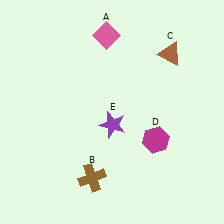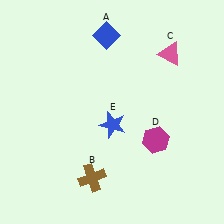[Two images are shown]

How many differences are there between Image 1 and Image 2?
There are 3 differences between the two images.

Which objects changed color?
A changed from pink to blue. C changed from brown to pink. E changed from purple to blue.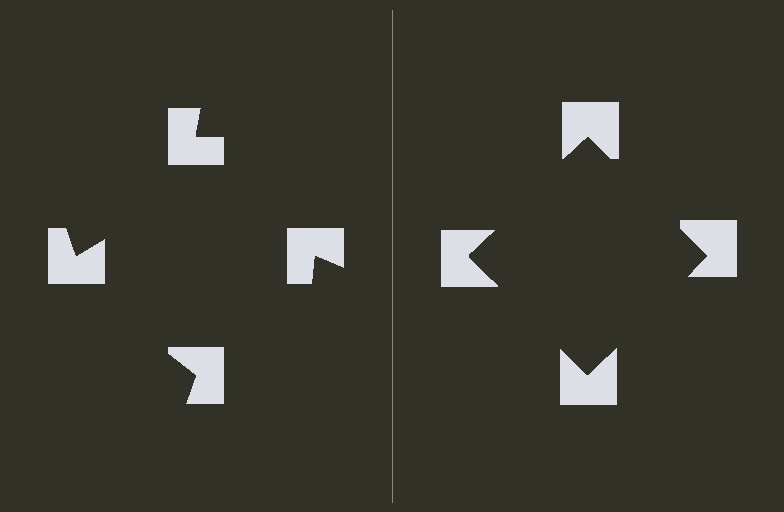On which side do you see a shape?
An illusory square appears on the right side. On the left side the wedge cuts are rotated, so no coherent shape forms.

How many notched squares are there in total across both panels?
8 — 4 on each side.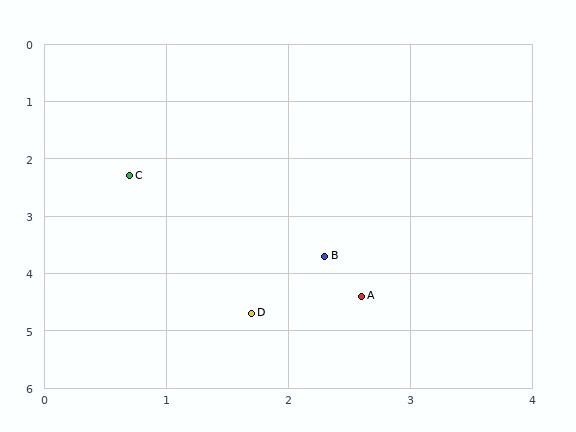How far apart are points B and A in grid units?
Points B and A are about 0.8 grid units apart.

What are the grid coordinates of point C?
Point C is at approximately (0.7, 2.3).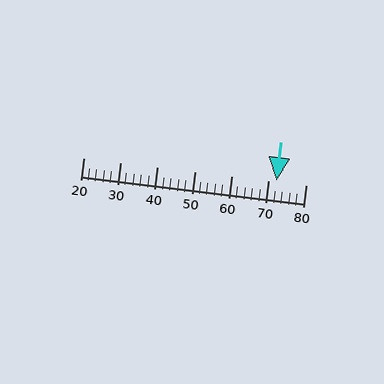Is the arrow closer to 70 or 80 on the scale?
The arrow is closer to 70.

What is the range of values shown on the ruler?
The ruler shows values from 20 to 80.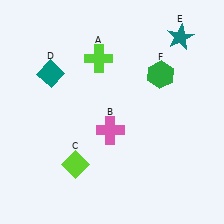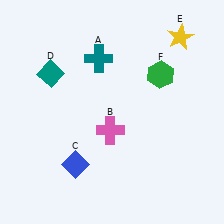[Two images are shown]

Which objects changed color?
A changed from lime to teal. C changed from lime to blue. E changed from teal to yellow.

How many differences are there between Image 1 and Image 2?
There are 3 differences between the two images.